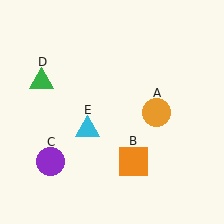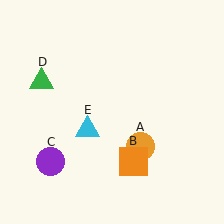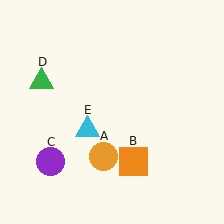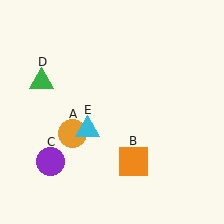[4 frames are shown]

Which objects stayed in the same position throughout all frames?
Orange square (object B) and purple circle (object C) and green triangle (object D) and cyan triangle (object E) remained stationary.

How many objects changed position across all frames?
1 object changed position: orange circle (object A).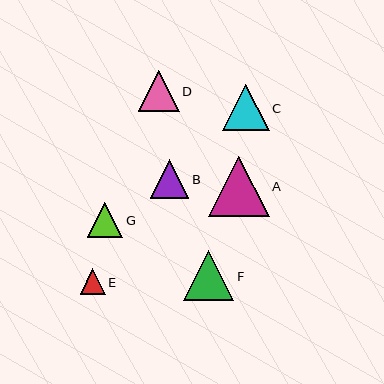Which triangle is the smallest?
Triangle E is the smallest with a size of approximately 25 pixels.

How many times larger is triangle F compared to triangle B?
Triangle F is approximately 1.3 times the size of triangle B.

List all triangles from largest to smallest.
From largest to smallest: A, F, C, D, B, G, E.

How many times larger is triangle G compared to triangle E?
Triangle G is approximately 1.4 times the size of triangle E.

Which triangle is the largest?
Triangle A is the largest with a size of approximately 61 pixels.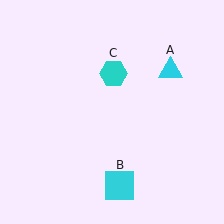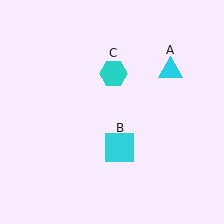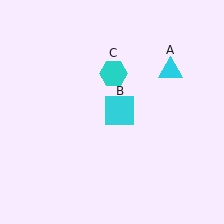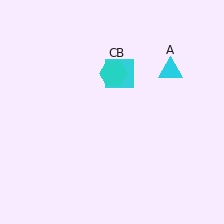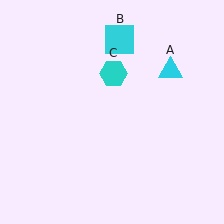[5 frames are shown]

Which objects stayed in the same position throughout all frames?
Cyan triangle (object A) and cyan hexagon (object C) remained stationary.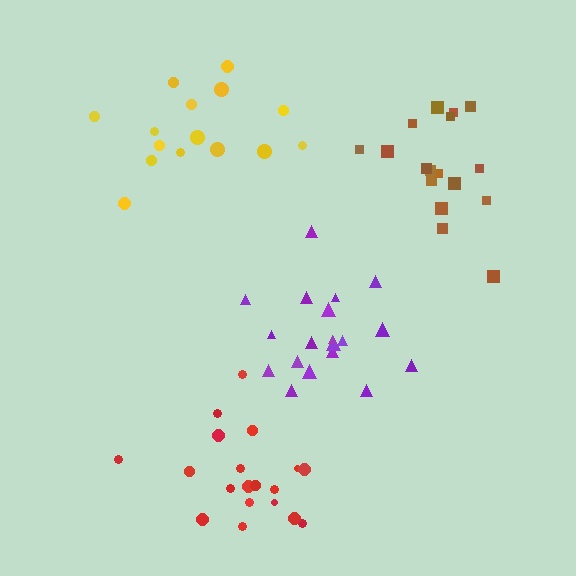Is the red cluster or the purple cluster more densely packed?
Purple.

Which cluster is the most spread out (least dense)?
Red.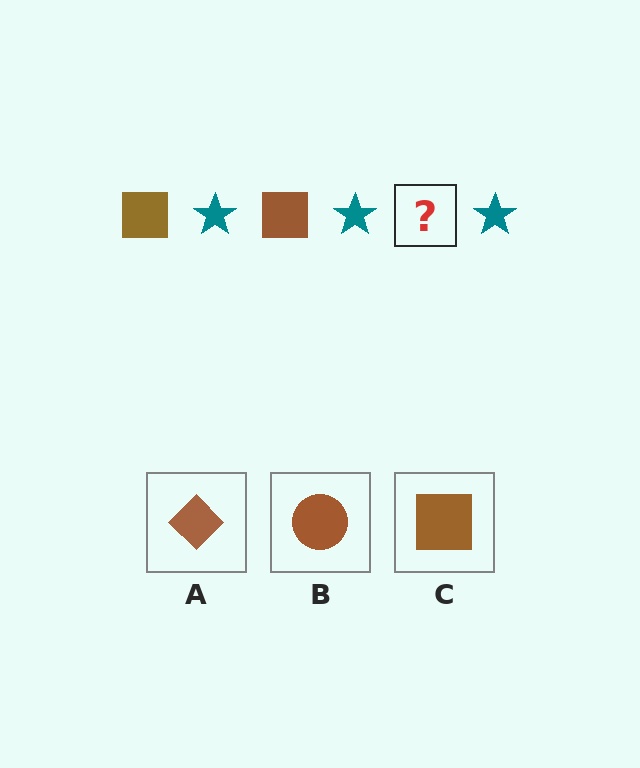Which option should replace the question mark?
Option C.